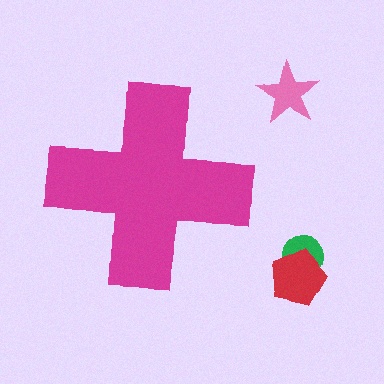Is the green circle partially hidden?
No, the green circle is fully visible.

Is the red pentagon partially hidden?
No, the red pentagon is fully visible.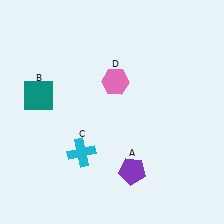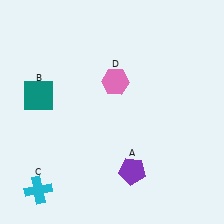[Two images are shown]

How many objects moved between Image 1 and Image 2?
1 object moved between the two images.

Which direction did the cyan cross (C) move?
The cyan cross (C) moved left.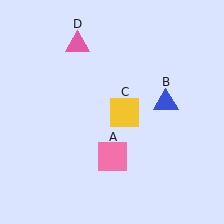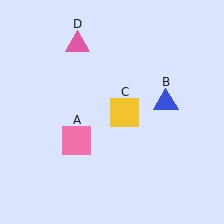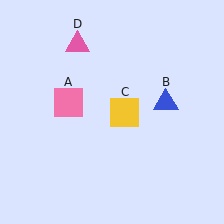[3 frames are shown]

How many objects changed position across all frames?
1 object changed position: pink square (object A).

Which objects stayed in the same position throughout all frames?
Blue triangle (object B) and yellow square (object C) and pink triangle (object D) remained stationary.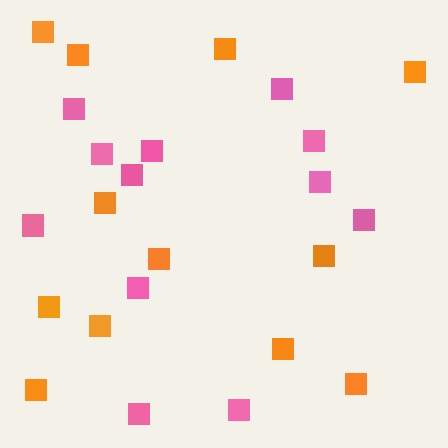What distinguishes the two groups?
There are 2 groups: one group of orange squares (12) and one group of pink squares (12).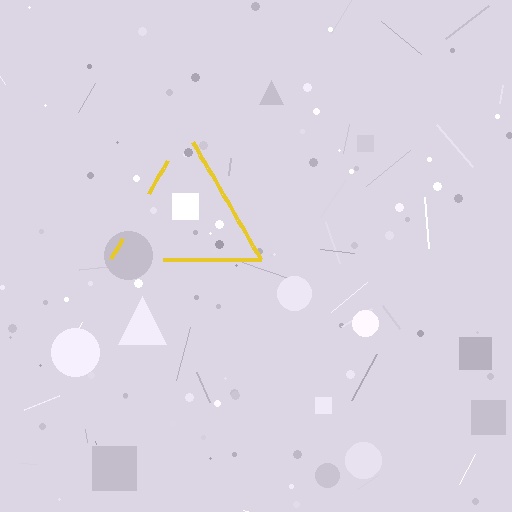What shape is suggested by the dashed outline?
The dashed outline suggests a triangle.